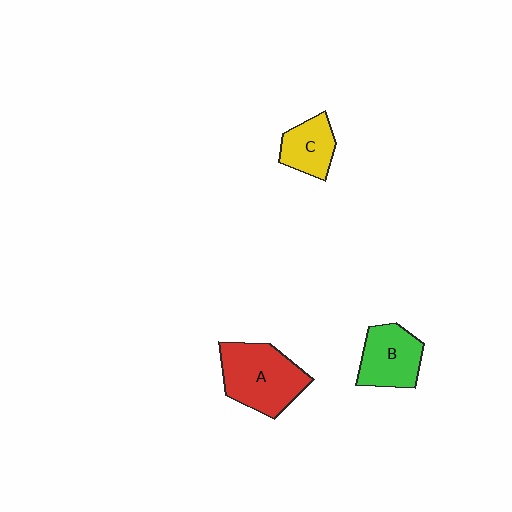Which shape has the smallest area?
Shape C (yellow).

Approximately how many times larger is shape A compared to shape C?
Approximately 1.8 times.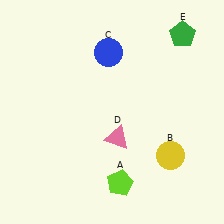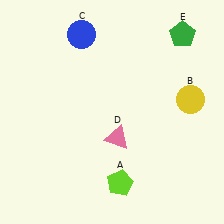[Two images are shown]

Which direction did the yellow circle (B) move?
The yellow circle (B) moved up.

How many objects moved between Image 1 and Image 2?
2 objects moved between the two images.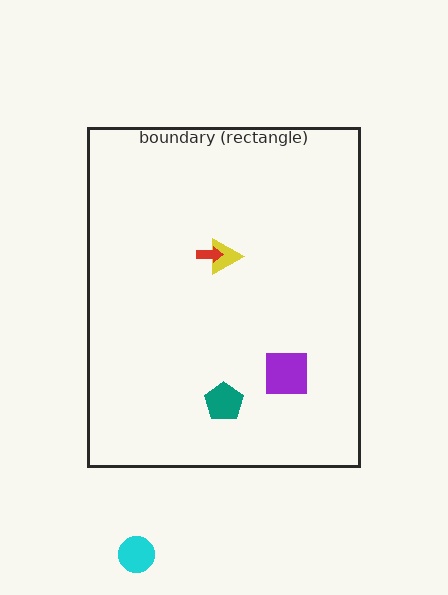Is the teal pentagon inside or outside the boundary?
Inside.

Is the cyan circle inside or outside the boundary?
Outside.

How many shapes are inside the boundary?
4 inside, 1 outside.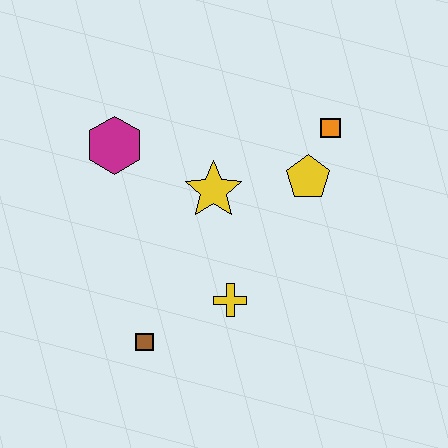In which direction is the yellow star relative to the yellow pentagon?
The yellow star is to the left of the yellow pentagon.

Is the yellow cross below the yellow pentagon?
Yes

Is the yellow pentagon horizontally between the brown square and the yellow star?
No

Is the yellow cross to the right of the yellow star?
Yes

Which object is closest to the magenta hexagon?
The yellow star is closest to the magenta hexagon.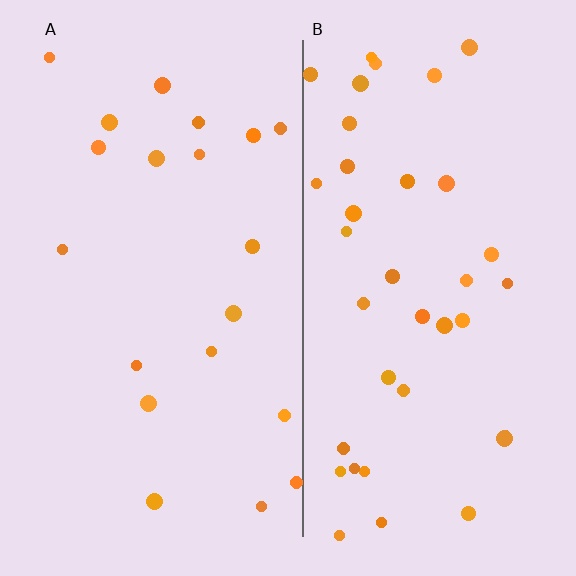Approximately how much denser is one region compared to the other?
Approximately 1.9× — region B over region A.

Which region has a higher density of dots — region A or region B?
B (the right).